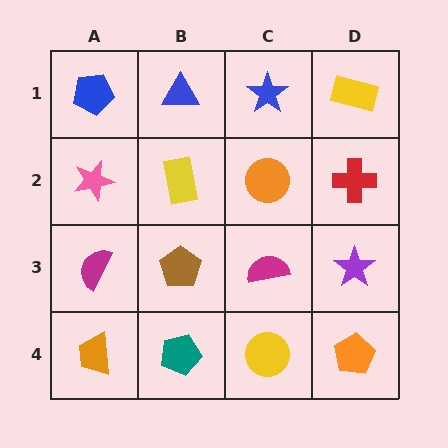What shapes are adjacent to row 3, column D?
A red cross (row 2, column D), an orange pentagon (row 4, column D), a magenta semicircle (row 3, column C).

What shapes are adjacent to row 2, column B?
A blue triangle (row 1, column B), a brown pentagon (row 3, column B), a pink star (row 2, column A), an orange circle (row 2, column C).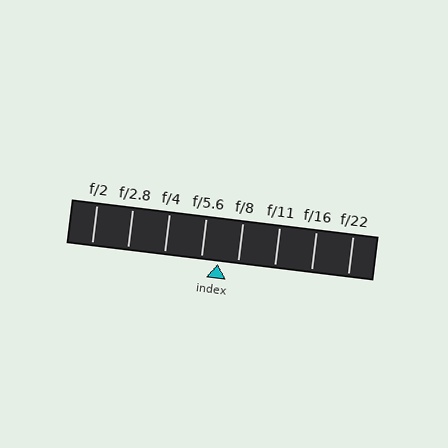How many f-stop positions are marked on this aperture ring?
There are 8 f-stop positions marked.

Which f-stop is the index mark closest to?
The index mark is closest to f/5.6.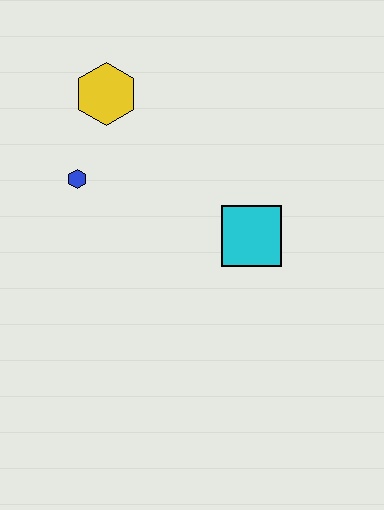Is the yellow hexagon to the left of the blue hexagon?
No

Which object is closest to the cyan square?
The blue hexagon is closest to the cyan square.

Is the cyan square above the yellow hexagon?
No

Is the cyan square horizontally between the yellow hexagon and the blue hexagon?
No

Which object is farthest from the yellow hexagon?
The cyan square is farthest from the yellow hexagon.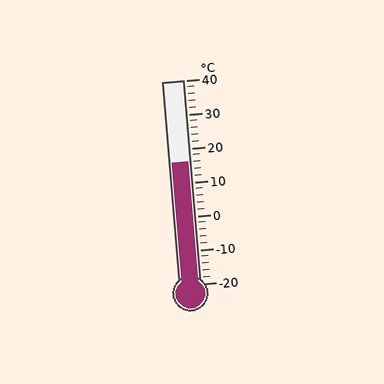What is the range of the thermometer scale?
The thermometer scale ranges from -20°C to 40°C.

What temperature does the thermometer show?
The thermometer shows approximately 16°C.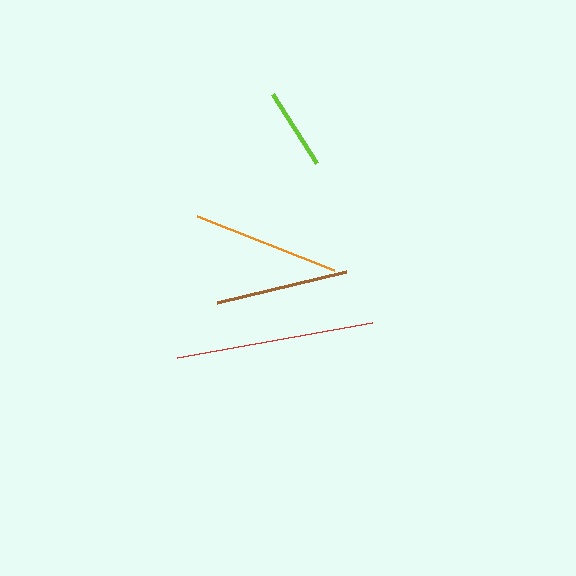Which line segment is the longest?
The red line is the longest at approximately 198 pixels.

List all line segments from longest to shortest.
From longest to shortest: red, orange, brown, lime.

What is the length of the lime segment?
The lime segment is approximately 83 pixels long.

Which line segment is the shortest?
The lime line is the shortest at approximately 83 pixels.